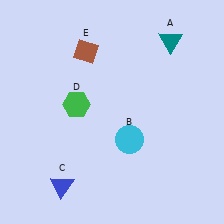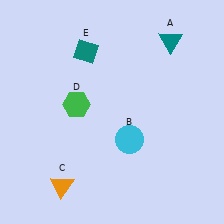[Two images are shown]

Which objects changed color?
C changed from blue to orange. E changed from brown to teal.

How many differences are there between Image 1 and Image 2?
There are 2 differences between the two images.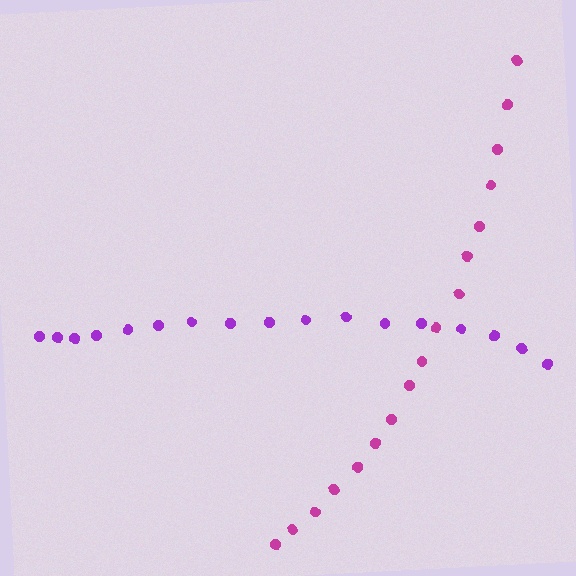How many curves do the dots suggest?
There are 2 distinct paths.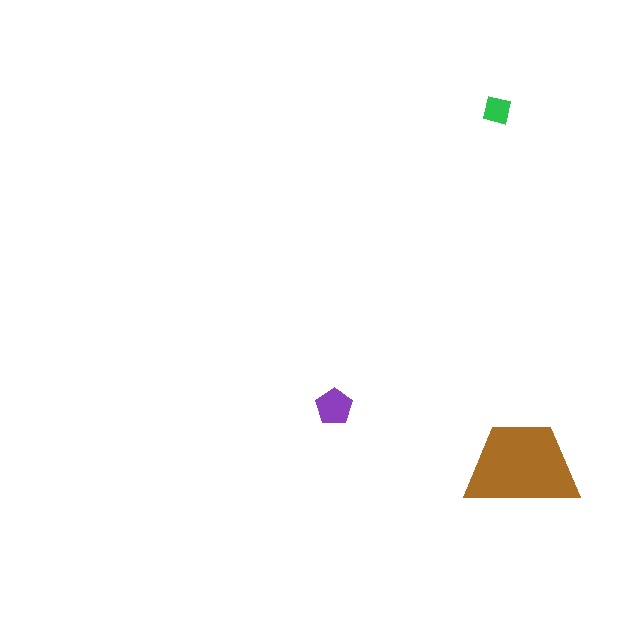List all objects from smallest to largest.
The green square, the purple pentagon, the brown trapezoid.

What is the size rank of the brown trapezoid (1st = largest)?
1st.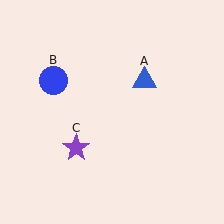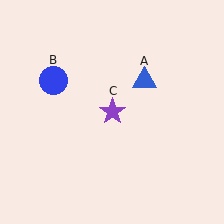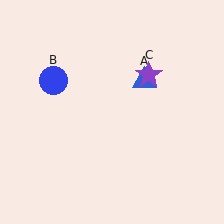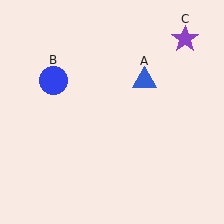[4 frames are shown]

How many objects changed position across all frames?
1 object changed position: purple star (object C).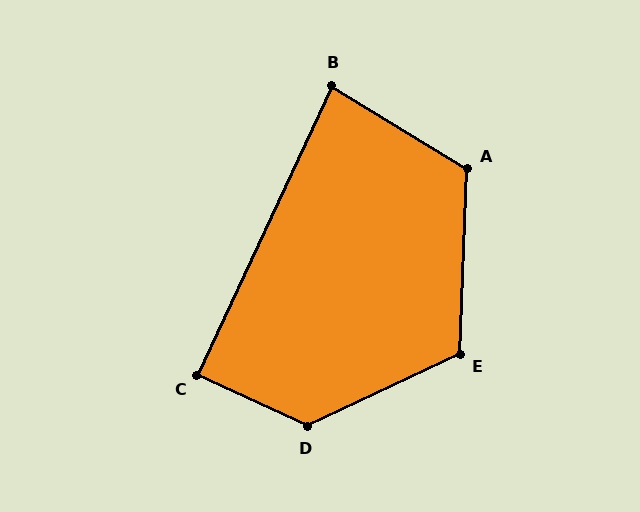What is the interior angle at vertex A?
Approximately 119 degrees (obtuse).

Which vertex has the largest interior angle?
D, at approximately 129 degrees.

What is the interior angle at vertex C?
Approximately 90 degrees (approximately right).